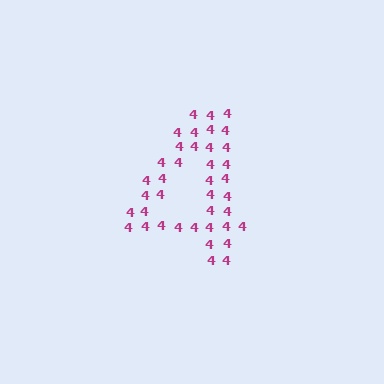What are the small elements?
The small elements are digit 4's.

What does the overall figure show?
The overall figure shows the digit 4.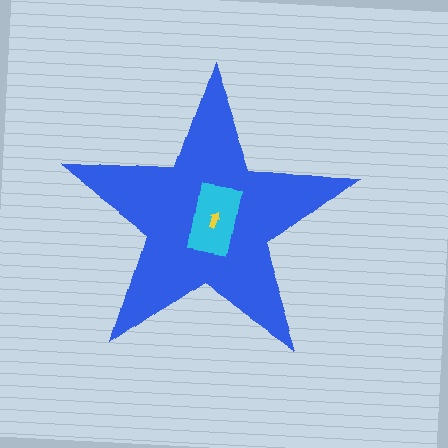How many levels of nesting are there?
3.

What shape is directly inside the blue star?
The cyan rectangle.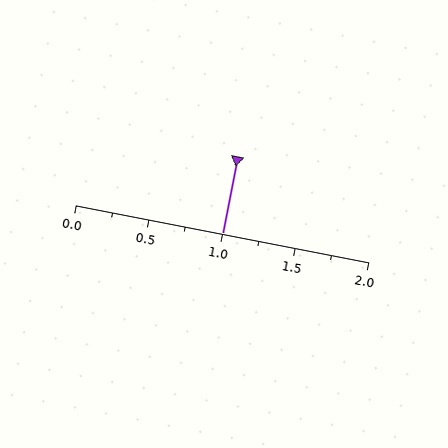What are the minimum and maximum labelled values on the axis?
The axis runs from 0.0 to 2.0.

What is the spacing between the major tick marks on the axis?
The major ticks are spaced 0.5 apart.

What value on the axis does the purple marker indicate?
The marker indicates approximately 1.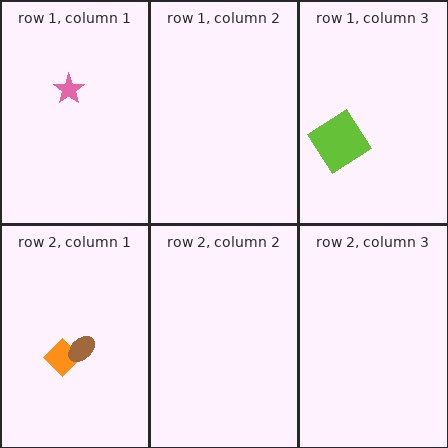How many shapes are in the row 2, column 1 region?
2.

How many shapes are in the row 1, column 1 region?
1.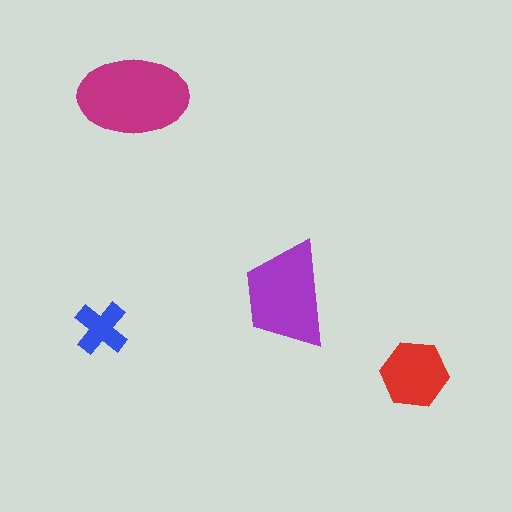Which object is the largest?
The magenta ellipse.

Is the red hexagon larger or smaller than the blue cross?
Larger.